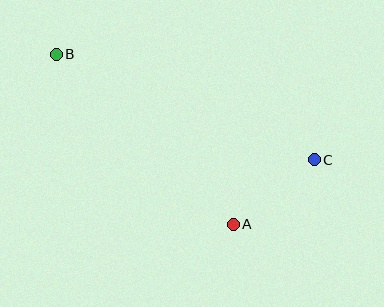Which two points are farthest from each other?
Points B and C are farthest from each other.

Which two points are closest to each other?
Points A and C are closest to each other.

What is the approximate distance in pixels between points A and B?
The distance between A and B is approximately 246 pixels.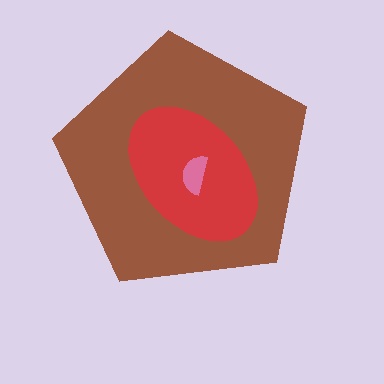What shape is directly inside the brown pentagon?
The red ellipse.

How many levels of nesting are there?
3.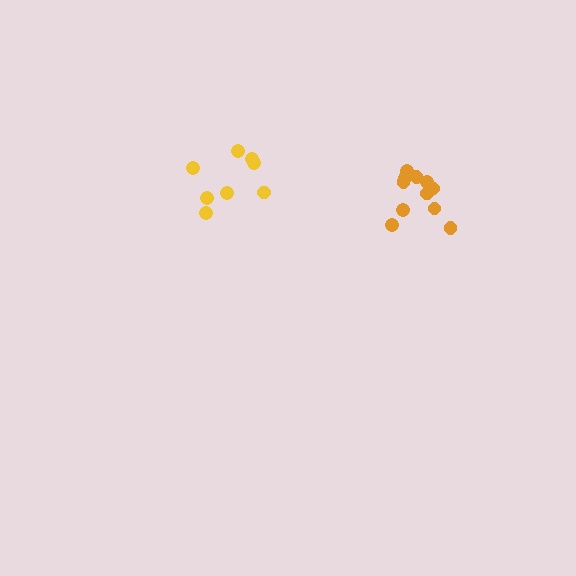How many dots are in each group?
Group 1: 8 dots, Group 2: 11 dots (19 total).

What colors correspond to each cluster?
The clusters are colored: yellow, orange.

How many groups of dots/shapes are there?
There are 2 groups.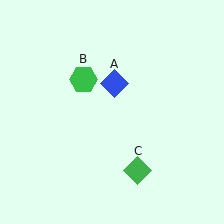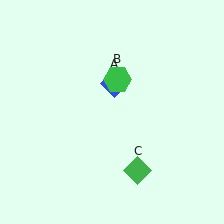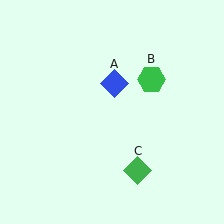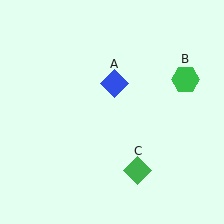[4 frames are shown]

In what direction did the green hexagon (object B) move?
The green hexagon (object B) moved right.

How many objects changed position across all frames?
1 object changed position: green hexagon (object B).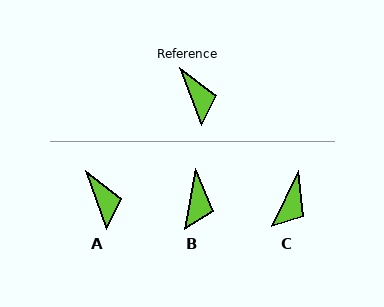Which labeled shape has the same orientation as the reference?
A.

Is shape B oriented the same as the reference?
No, it is off by about 30 degrees.